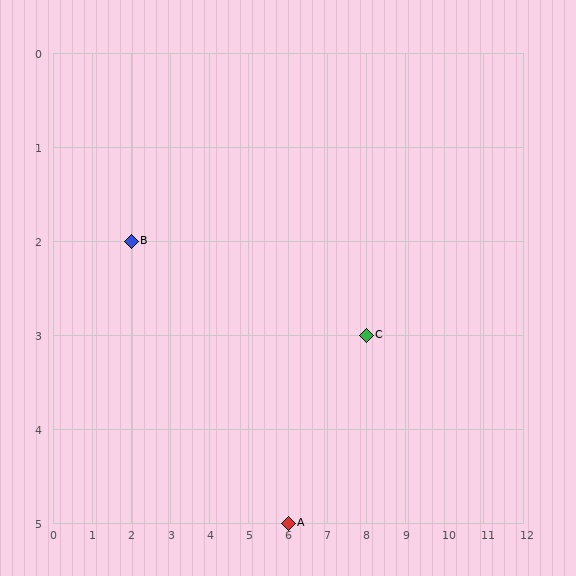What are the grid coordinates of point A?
Point A is at grid coordinates (6, 5).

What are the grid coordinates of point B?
Point B is at grid coordinates (2, 2).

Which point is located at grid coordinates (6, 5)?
Point A is at (6, 5).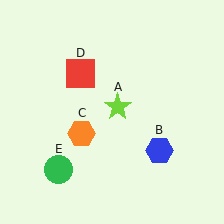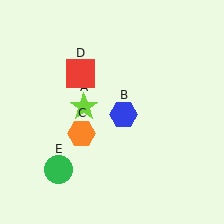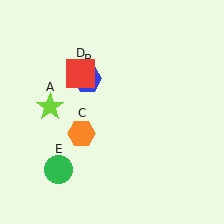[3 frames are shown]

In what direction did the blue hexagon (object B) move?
The blue hexagon (object B) moved up and to the left.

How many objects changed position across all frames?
2 objects changed position: lime star (object A), blue hexagon (object B).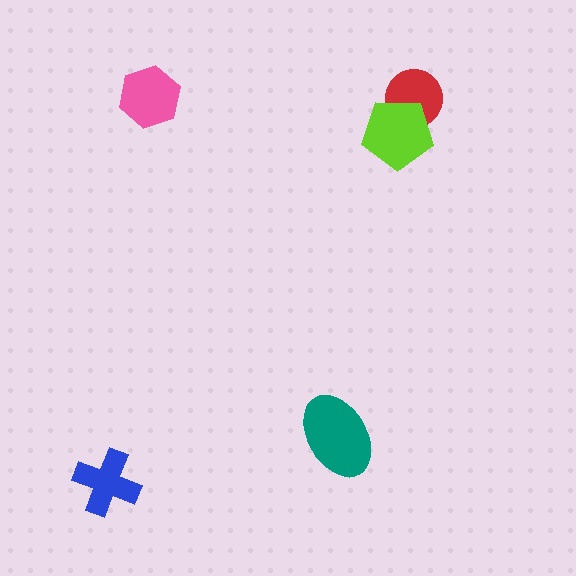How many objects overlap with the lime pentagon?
1 object overlaps with the lime pentagon.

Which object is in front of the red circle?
The lime pentagon is in front of the red circle.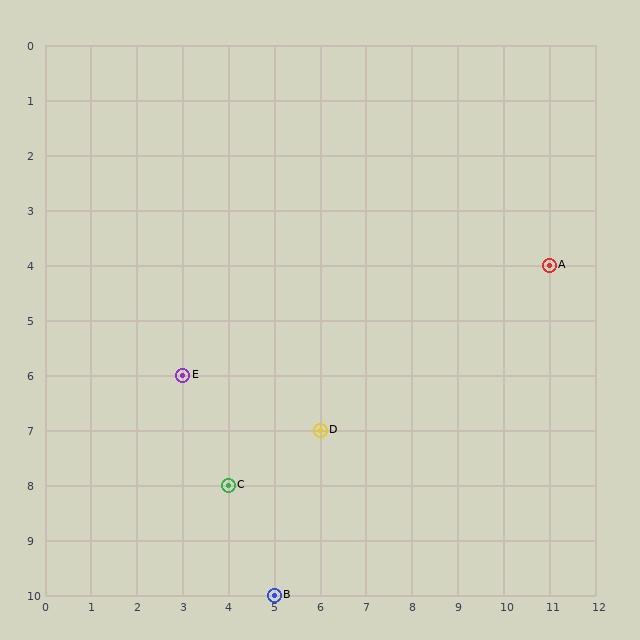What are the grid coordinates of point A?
Point A is at grid coordinates (11, 4).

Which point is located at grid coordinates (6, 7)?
Point D is at (6, 7).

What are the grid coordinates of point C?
Point C is at grid coordinates (4, 8).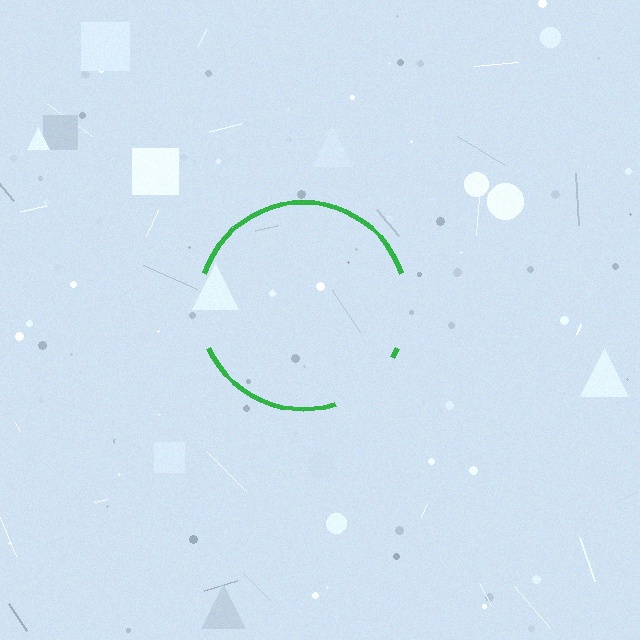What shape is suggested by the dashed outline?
The dashed outline suggests a circle.